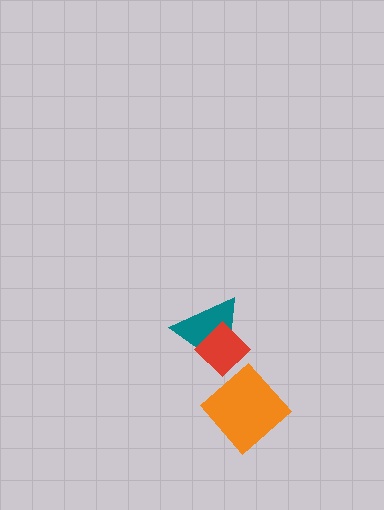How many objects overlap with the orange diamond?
0 objects overlap with the orange diamond.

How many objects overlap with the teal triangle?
1 object overlaps with the teal triangle.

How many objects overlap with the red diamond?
1 object overlaps with the red diamond.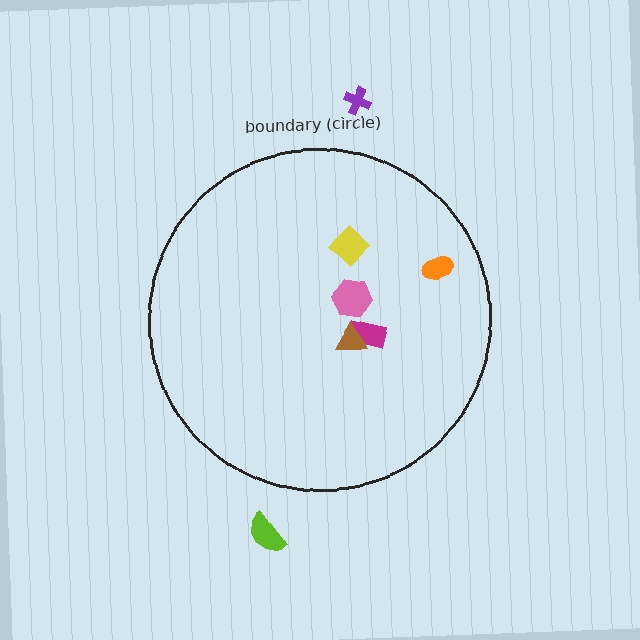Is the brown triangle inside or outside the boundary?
Inside.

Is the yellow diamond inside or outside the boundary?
Inside.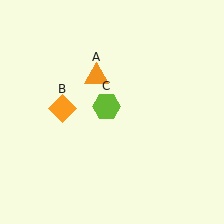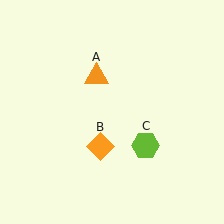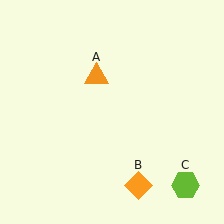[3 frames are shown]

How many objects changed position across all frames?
2 objects changed position: orange diamond (object B), lime hexagon (object C).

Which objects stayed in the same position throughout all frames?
Orange triangle (object A) remained stationary.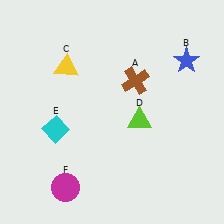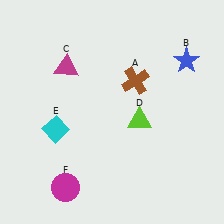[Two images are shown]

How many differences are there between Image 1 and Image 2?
There is 1 difference between the two images.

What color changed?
The triangle (C) changed from yellow in Image 1 to magenta in Image 2.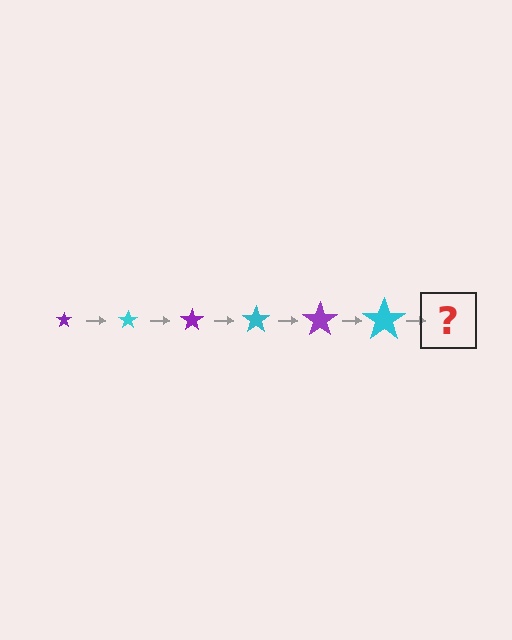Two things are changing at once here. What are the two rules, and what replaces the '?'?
The two rules are that the star grows larger each step and the color cycles through purple and cyan. The '?' should be a purple star, larger than the previous one.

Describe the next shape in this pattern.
It should be a purple star, larger than the previous one.